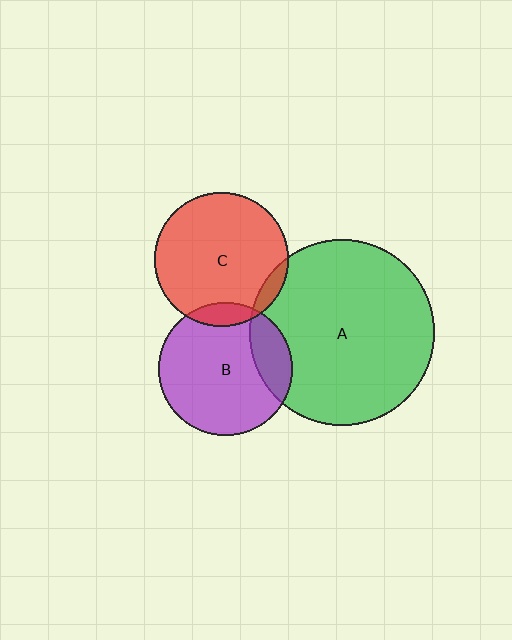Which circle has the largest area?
Circle A (green).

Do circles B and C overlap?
Yes.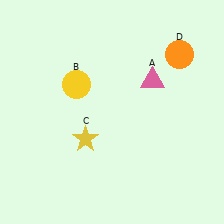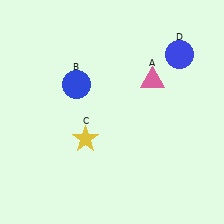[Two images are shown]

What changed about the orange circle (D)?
In Image 1, D is orange. In Image 2, it changed to blue.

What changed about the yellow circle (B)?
In Image 1, B is yellow. In Image 2, it changed to blue.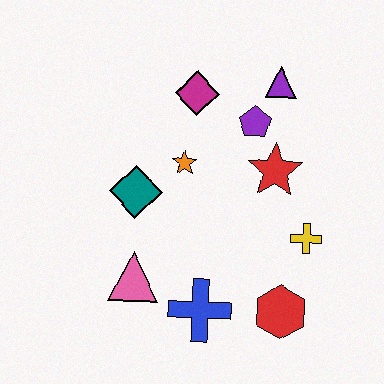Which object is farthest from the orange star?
The red hexagon is farthest from the orange star.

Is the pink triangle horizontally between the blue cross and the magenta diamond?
No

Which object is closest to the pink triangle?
The blue cross is closest to the pink triangle.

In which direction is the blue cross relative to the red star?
The blue cross is below the red star.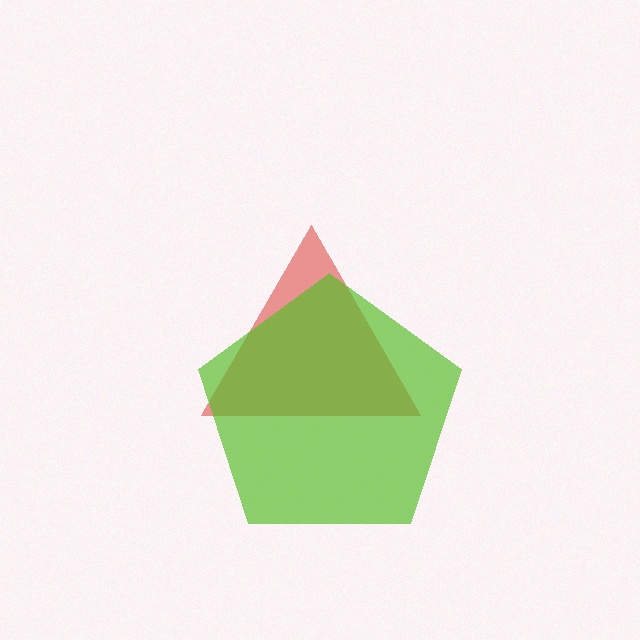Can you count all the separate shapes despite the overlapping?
Yes, there are 2 separate shapes.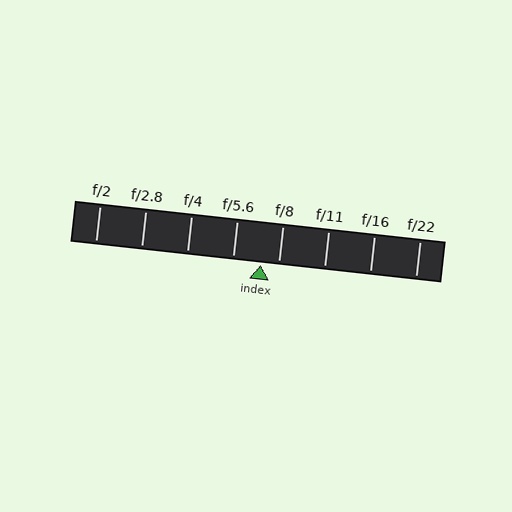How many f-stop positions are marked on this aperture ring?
There are 8 f-stop positions marked.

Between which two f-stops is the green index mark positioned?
The index mark is between f/5.6 and f/8.